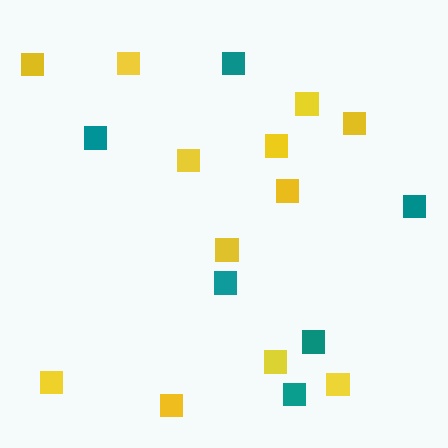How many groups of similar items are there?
There are 2 groups: one group of teal squares (6) and one group of yellow squares (12).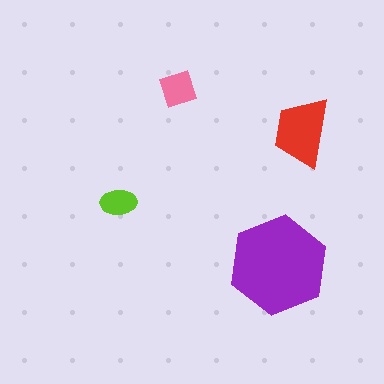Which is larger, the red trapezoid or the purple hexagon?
The purple hexagon.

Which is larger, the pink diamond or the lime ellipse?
The pink diamond.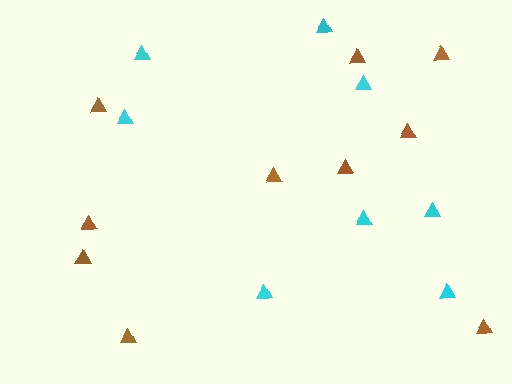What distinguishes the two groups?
There are 2 groups: one group of cyan triangles (8) and one group of brown triangles (10).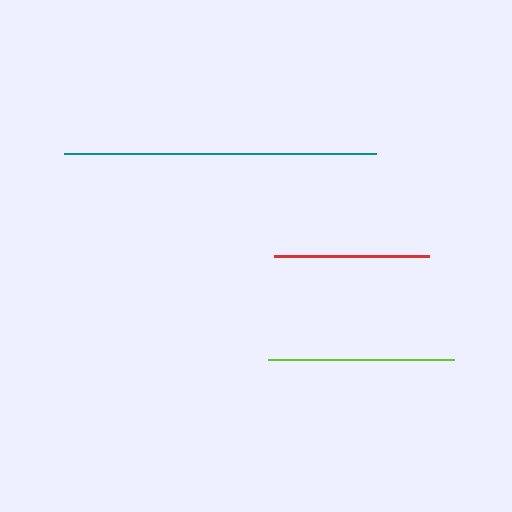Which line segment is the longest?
The teal line is the longest at approximately 312 pixels.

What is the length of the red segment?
The red segment is approximately 154 pixels long.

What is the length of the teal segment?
The teal segment is approximately 312 pixels long.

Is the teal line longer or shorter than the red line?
The teal line is longer than the red line.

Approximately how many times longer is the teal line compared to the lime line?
The teal line is approximately 1.7 times the length of the lime line.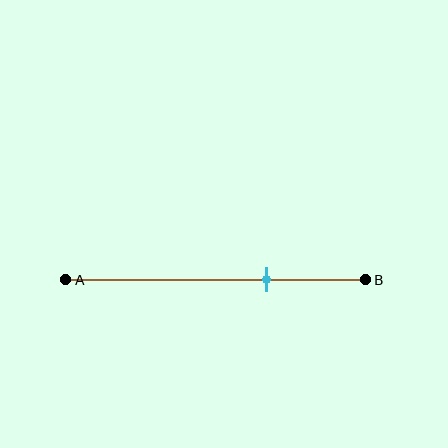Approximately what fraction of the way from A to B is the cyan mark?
The cyan mark is approximately 65% of the way from A to B.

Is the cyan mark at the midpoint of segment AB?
No, the mark is at about 65% from A, not at the 50% midpoint.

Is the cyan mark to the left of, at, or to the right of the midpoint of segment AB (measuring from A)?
The cyan mark is to the right of the midpoint of segment AB.